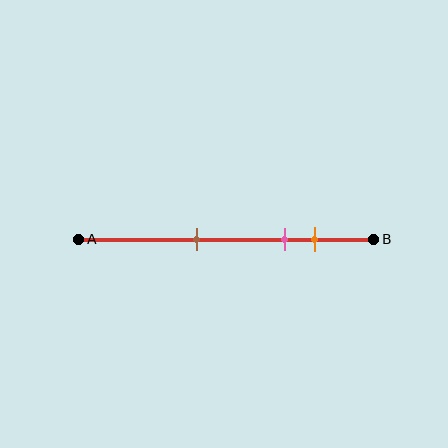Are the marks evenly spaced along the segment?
No, the marks are not evenly spaced.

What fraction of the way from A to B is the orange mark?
The orange mark is approximately 80% (0.8) of the way from A to B.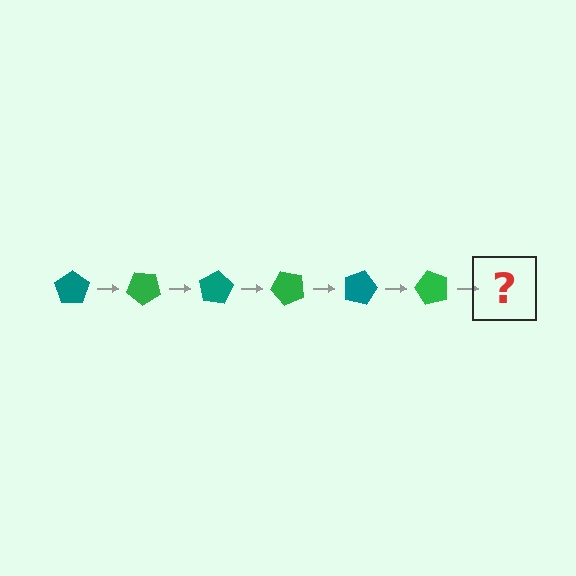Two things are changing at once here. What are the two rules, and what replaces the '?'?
The two rules are that it rotates 40 degrees each step and the color cycles through teal and green. The '?' should be a teal pentagon, rotated 240 degrees from the start.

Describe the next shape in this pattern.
It should be a teal pentagon, rotated 240 degrees from the start.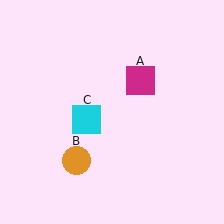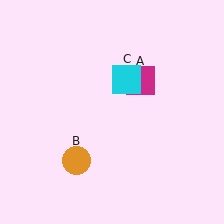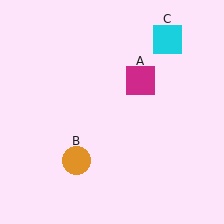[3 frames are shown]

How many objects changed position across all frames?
1 object changed position: cyan square (object C).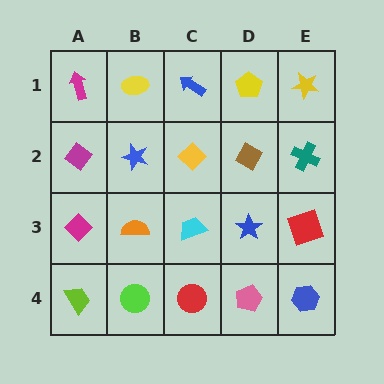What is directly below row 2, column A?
A magenta diamond.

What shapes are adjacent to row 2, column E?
A yellow star (row 1, column E), a red square (row 3, column E), a brown diamond (row 2, column D).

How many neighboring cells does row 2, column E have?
3.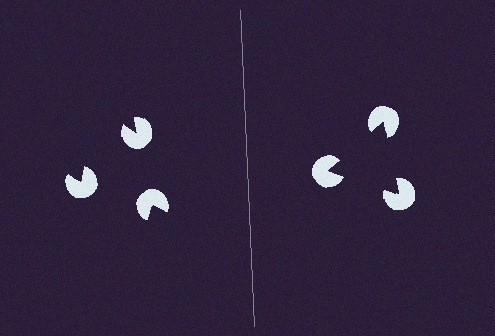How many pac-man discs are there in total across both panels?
6 — 3 on each side.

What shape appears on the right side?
An illusory triangle.